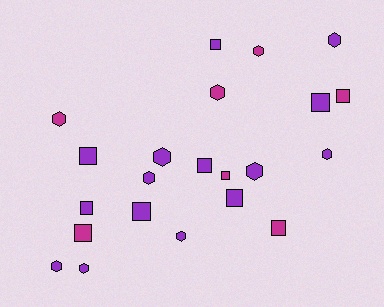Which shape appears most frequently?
Square, with 11 objects.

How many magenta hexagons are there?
There are 3 magenta hexagons.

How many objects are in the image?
There are 22 objects.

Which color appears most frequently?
Purple, with 15 objects.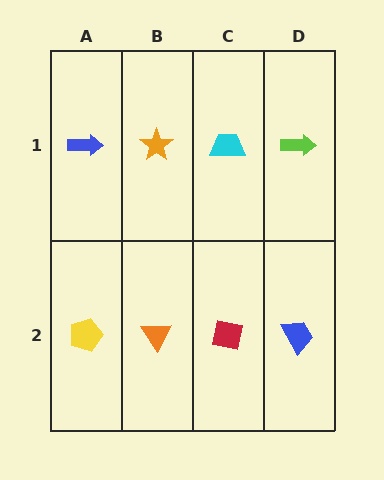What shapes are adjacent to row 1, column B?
An orange triangle (row 2, column B), a blue arrow (row 1, column A), a cyan trapezoid (row 1, column C).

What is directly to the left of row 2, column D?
A red square.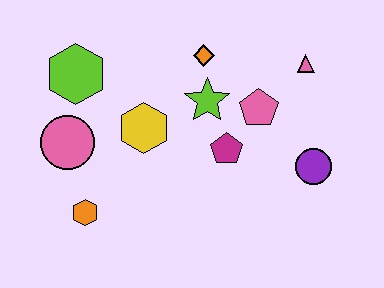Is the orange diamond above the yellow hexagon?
Yes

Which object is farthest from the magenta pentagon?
The lime hexagon is farthest from the magenta pentagon.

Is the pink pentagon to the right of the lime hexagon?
Yes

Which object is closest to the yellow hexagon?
The lime star is closest to the yellow hexagon.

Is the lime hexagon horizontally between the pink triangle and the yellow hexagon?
No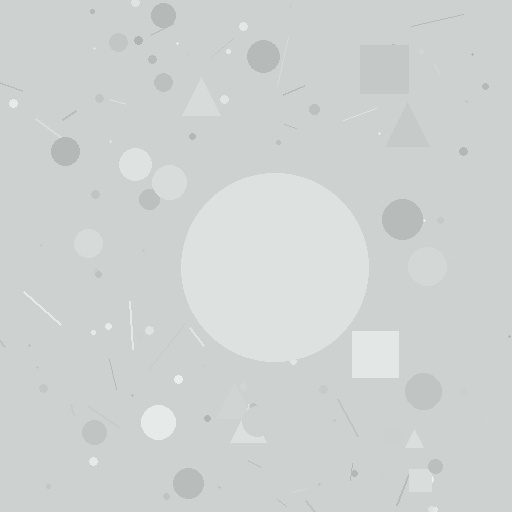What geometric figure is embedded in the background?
A circle is embedded in the background.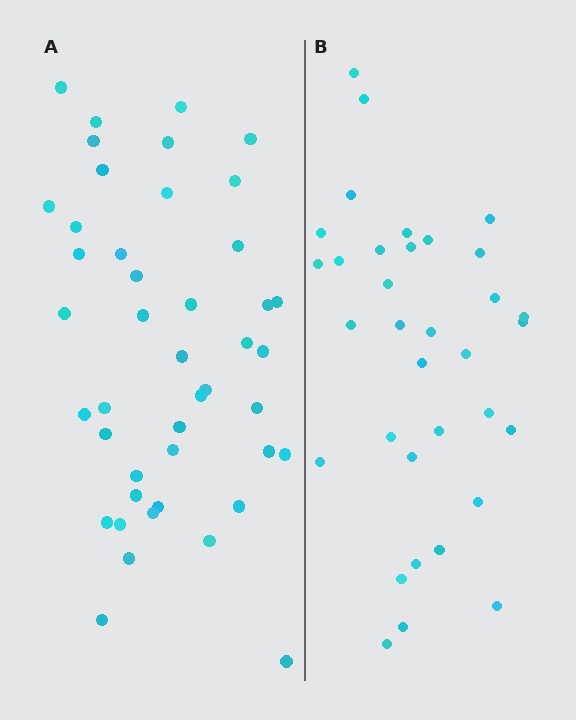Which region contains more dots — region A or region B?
Region A (the left region) has more dots.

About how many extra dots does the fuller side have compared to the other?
Region A has roughly 10 or so more dots than region B.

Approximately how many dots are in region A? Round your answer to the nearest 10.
About 40 dots. (The exact count is 44, which rounds to 40.)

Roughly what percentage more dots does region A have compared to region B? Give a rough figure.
About 30% more.